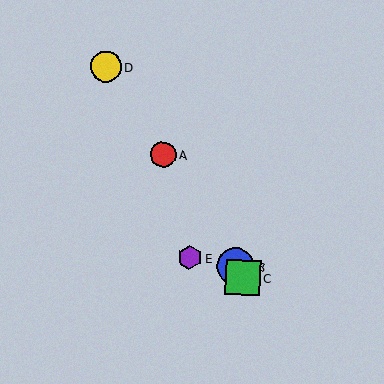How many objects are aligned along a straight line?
4 objects (A, B, C, D) are aligned along a straight line.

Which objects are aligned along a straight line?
Objects A, B, C, D are aligned along a straight line.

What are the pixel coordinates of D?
Object D is at (106, 67).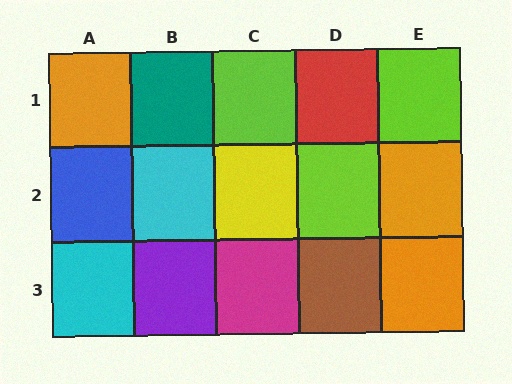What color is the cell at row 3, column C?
Magenta.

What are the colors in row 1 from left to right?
Orange, teal, lime, red, lime.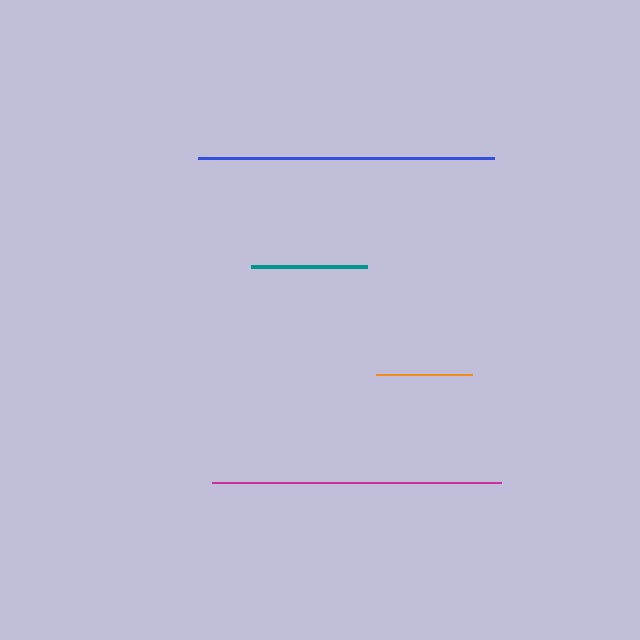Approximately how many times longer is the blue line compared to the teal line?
The blue line is approximately 2.6 times the length of the teal line.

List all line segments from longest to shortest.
From longest to shortest: blue, magenta, teal, orange.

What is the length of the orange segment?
The orange segment is approximately 96 pixels long.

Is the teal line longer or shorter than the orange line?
The teal line is longer than the orange line.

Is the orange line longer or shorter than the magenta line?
The magenta line is longer than the orange line.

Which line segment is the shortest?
The orange line is the shortest at approximately 96 pixels.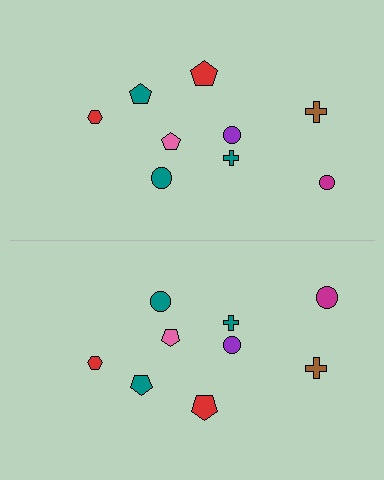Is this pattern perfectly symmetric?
No, the pattern is not perfectly symmetric. The magenta circle on the bottom side has a different size than its mirror counterpart.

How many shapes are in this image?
There are 18 shapes in this image.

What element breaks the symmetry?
The magenta circle on the bottom side has a different size than its mirror counterpart.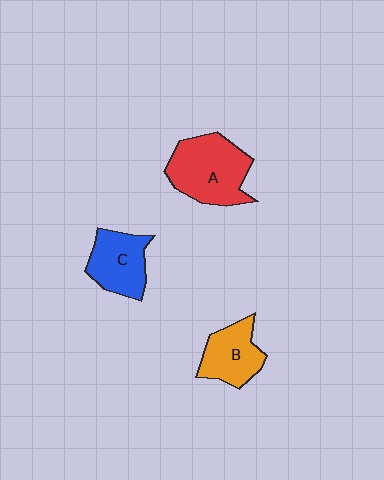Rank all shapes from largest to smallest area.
From largest to smallest: A (red), C (blue), B (orange).